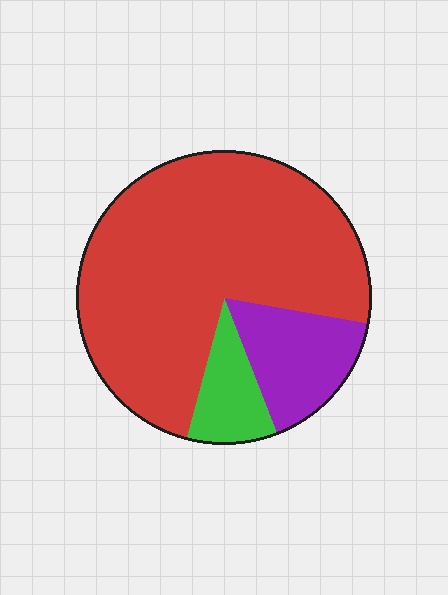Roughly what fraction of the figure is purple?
Purple covers about 15% of the figure.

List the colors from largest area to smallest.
From largest to smallest: red, purple, green.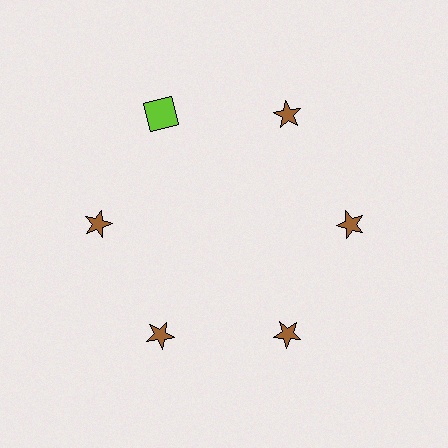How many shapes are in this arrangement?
There are 6 shapes arranged in a ring pattern.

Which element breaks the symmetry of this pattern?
The lime square at roughly the 11 o'clock position breaks the symmetry. All other shapes are brown stars.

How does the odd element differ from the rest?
It differs in both color (lime instead of brown) and shape (square instead of star).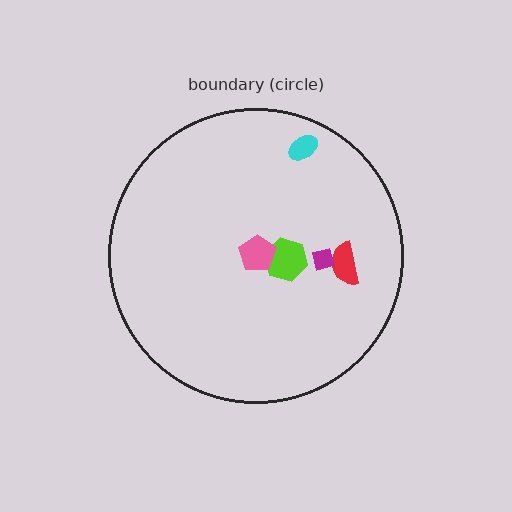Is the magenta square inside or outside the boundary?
Inside.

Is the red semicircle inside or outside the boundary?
Inside.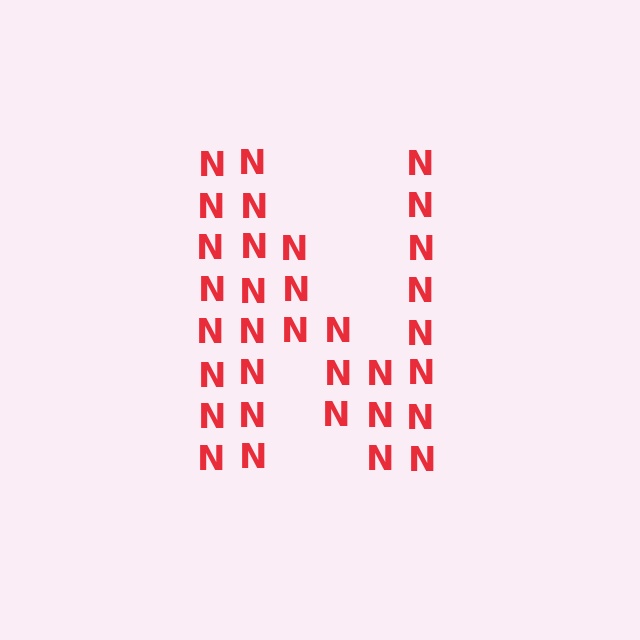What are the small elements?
The small elements are letter N's.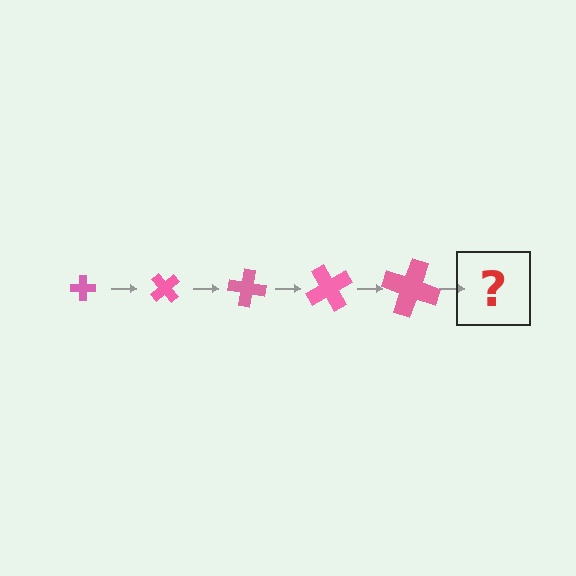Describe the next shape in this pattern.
It should be a cross, larger than the previous one and rotated 250 degrees from the start.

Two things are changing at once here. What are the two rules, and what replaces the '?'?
The two rules are that the cross grows larger each step and it rotates 50 degrees each step. The '?' should be a cross, larger than the previous one and rotated 250 degrees from the start.